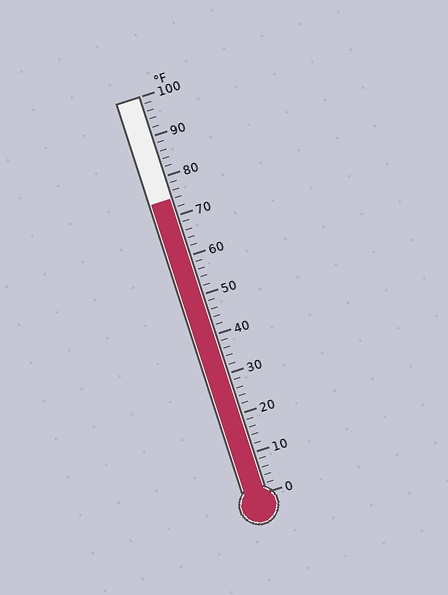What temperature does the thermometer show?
The thermometer shows approximately 74°F.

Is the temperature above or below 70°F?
The temperature is above 70°F.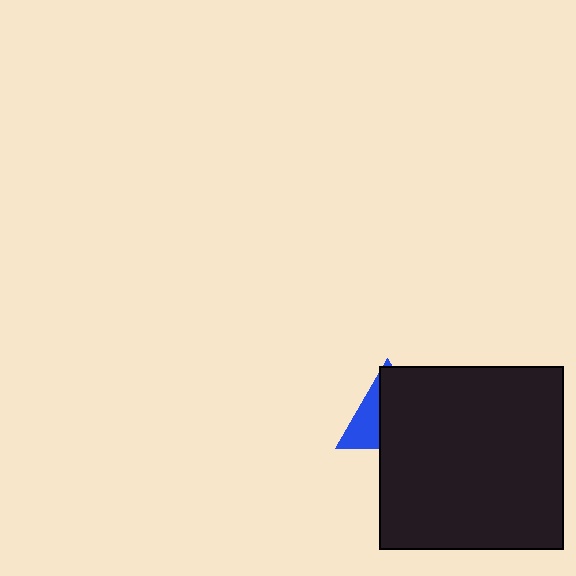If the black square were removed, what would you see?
You would see the complete blue triangle.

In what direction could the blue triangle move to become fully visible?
The blue triangle could move left. That would shift it out from behind the black square entirely.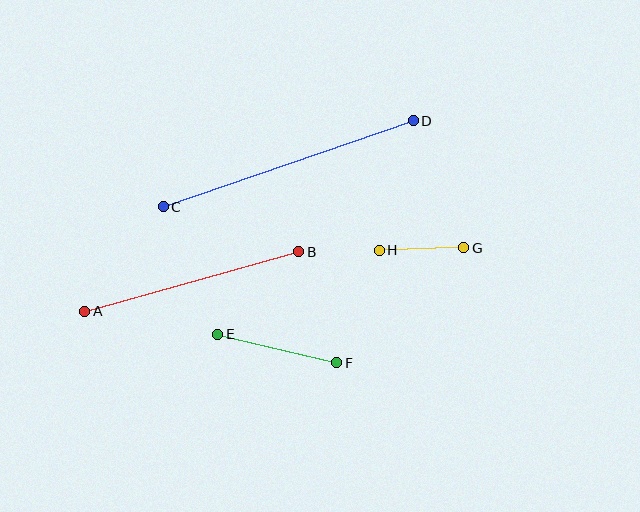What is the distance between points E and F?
The distance is approximately 122 pixels.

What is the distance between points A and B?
The distance is approximately 222 pixels.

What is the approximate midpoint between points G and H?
The midpoint is at approximately (421, 249) pixels.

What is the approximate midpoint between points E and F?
The midpoint is at approximately (277, 349) pixels.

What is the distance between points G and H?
The distance is approximately 85 pixels.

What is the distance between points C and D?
The distance is approximately 264 pixels.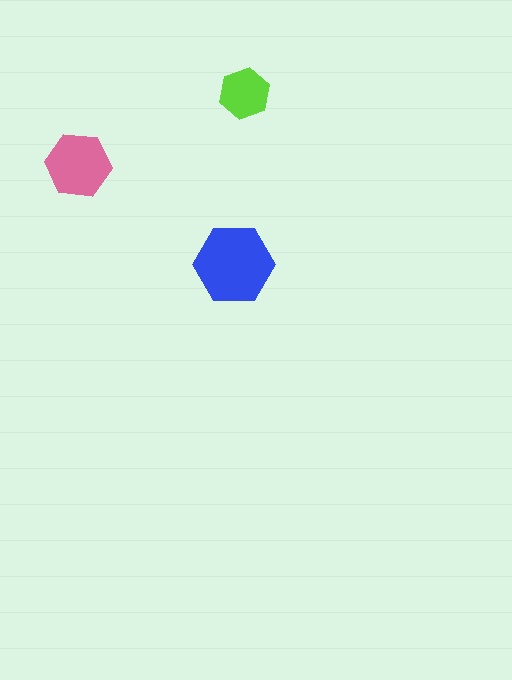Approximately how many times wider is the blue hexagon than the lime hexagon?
About 1.5 times wider.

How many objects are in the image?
There are 3 objects in the image.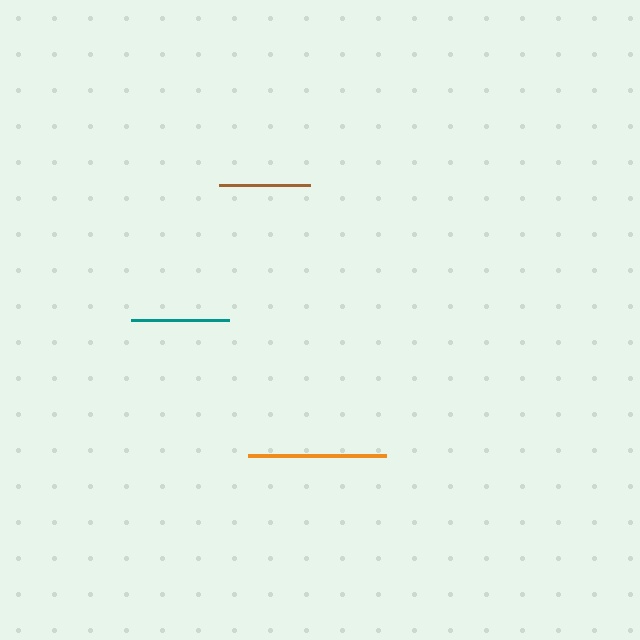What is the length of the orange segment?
The orange segment is approximately 138 pixels long.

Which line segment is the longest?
The orange line is the longest at approximately 138 pixels.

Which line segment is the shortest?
The brown line is the shortest at approximately 91 pixels.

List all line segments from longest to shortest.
From longest to shortest: orange, teal, brown.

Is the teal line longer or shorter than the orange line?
The orange line is longer than the teal line.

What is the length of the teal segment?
The teal segment is approximately 98 pixels long.